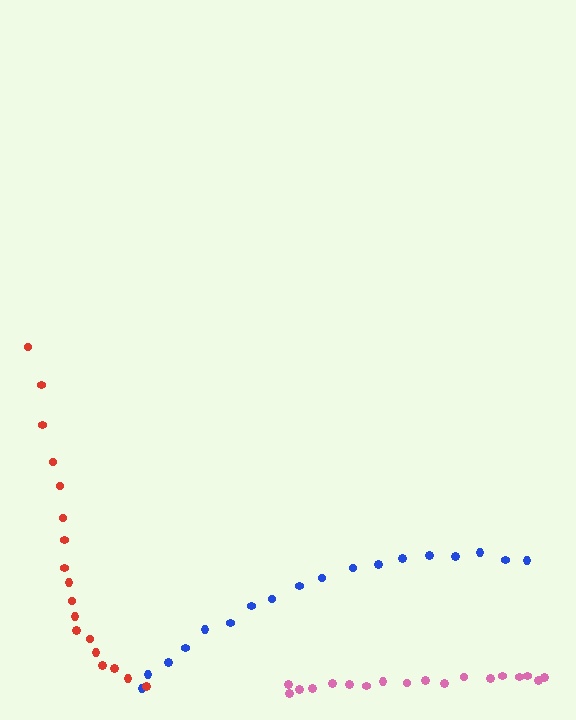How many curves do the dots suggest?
There are 3 distinct paths.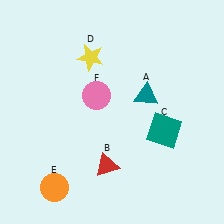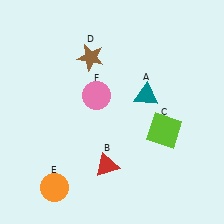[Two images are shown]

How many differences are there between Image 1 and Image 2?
There are 2 differences between the two images.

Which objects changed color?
C changed from teal to lime. D changed from yellow to brown.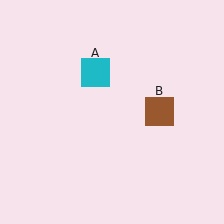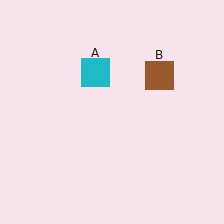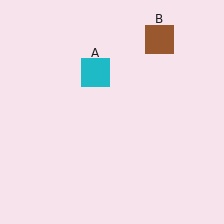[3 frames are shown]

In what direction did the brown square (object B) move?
The brown square (object B) moved up.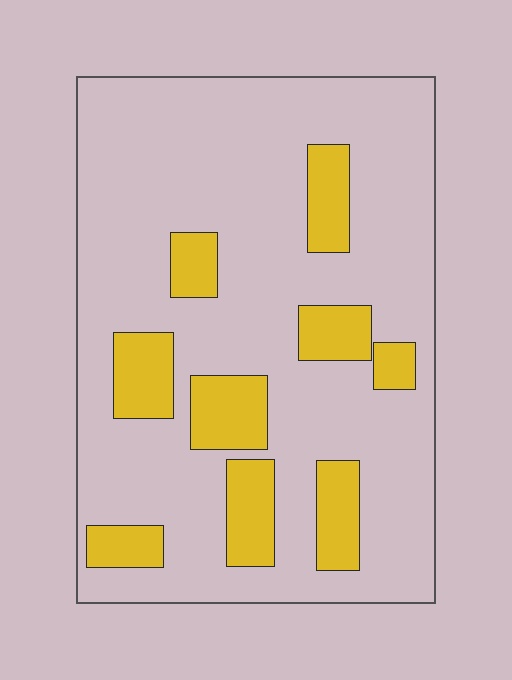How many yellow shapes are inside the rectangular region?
9.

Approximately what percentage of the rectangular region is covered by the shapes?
Approximately 20%.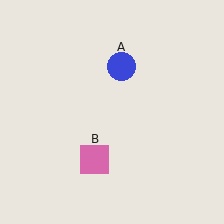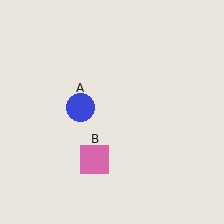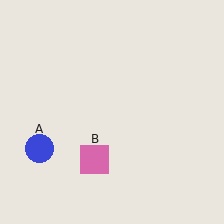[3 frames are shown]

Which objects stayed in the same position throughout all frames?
Pink square (object B) remained stationary.